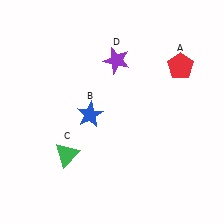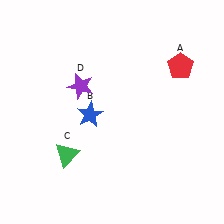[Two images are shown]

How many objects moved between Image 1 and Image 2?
1 object moved between the two images.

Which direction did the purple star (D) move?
The purple star (D) moved left.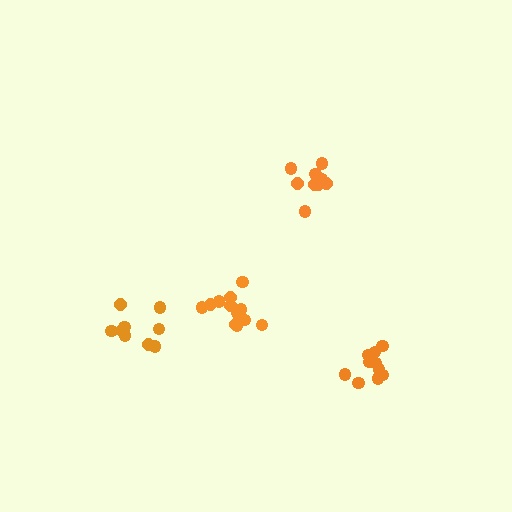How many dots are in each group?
Group 1: 9 dots, Group 2: 10 dots, Group 3: 9 dots, Group 4: 12 dots (40 total).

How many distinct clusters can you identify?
There are 4 distinct clusters.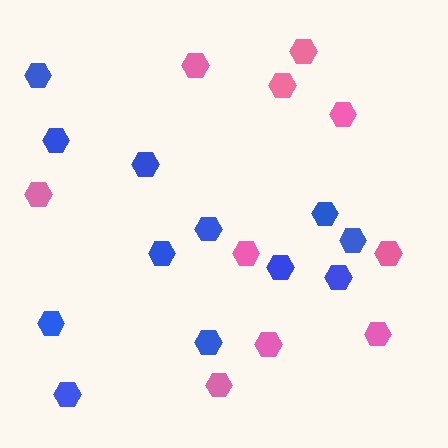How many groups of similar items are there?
There are 2 groups: one group of blue hexagons (12) and one group of pink hexagons (10).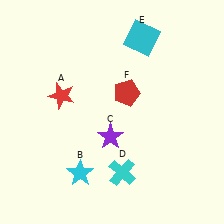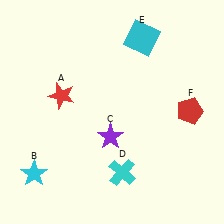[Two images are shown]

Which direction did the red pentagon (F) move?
The red pentagon (F) moved right.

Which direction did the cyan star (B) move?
The cyan star (B) moved left.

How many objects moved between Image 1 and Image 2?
2 objects moved between the two images.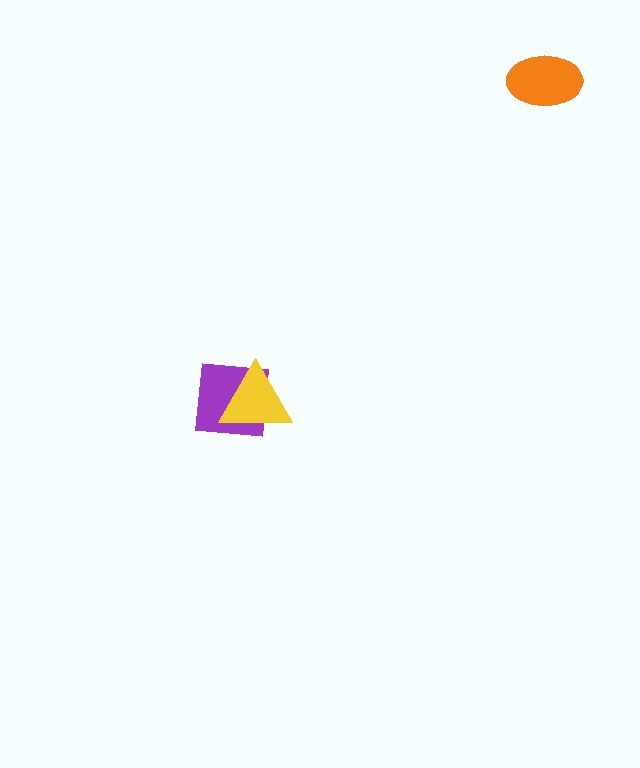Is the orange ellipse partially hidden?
No, no other shape covers it.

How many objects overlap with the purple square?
1 object overlaps with the purple square.